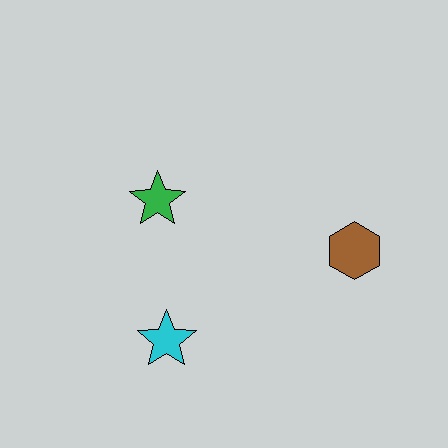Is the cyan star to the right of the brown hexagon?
No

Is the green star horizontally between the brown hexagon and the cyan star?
No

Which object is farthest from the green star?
The brown hexagon is farthest from the green star.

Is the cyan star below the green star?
Yes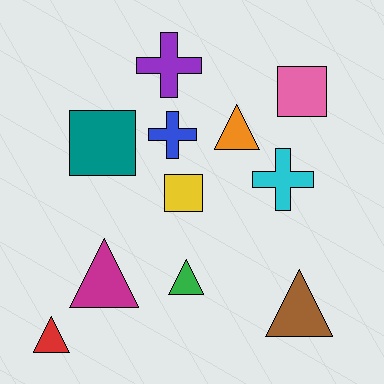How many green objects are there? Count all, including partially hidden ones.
There is 1 green object.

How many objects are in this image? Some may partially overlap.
There are 11 objects.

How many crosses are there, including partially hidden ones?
There are 3 crosses.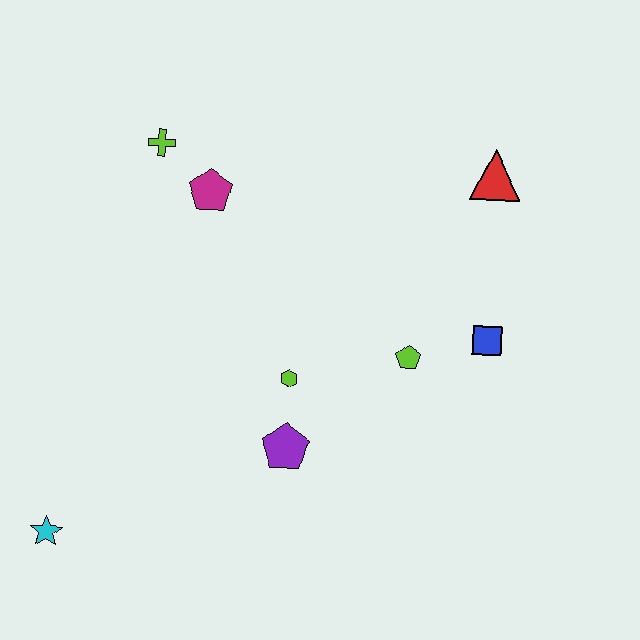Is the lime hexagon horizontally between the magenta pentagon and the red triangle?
Yes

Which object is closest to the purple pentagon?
The lime hexagon is closest to the purple pentagon.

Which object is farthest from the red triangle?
The cyan star is farthest from the red triangle.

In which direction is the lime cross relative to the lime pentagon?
The lime cross is to the left of the lime pentagon.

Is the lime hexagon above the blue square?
No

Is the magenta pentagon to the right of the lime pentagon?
No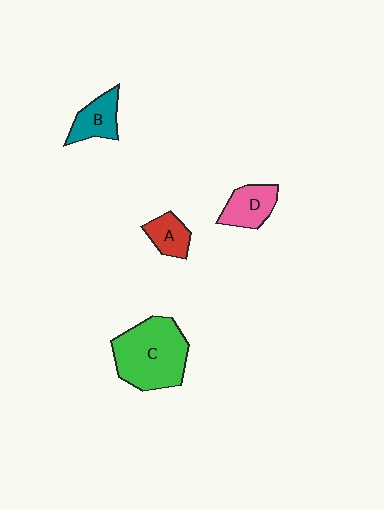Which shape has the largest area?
Shape C (green).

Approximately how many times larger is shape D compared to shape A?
Approximately 1.3 times.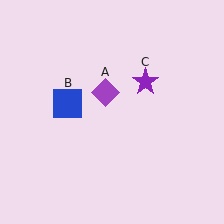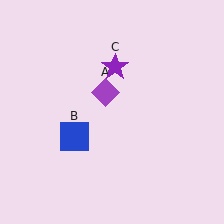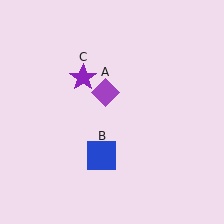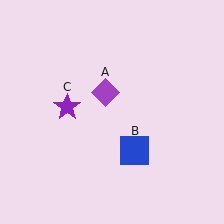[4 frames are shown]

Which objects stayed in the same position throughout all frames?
Purple diamond (object A) remained stationary.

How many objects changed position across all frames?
2 objects changed position: blue square (object B), purple star (object C).